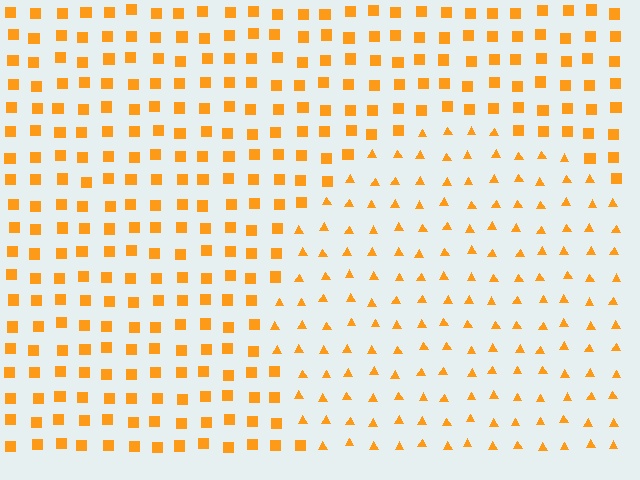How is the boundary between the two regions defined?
The boundary is defined by a change in element shape: triangles inside vs. squares outside. All elements share the same color and spacing.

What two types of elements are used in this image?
The image uses triangles inside the circle region and squares outside it.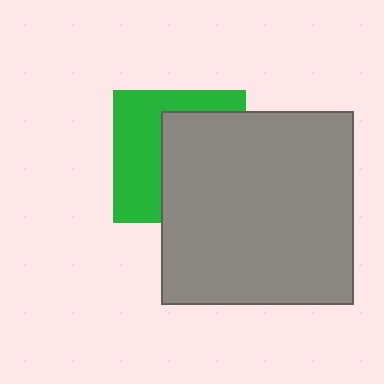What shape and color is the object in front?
The object in front is a gray square.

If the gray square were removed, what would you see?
You would see the complete green square.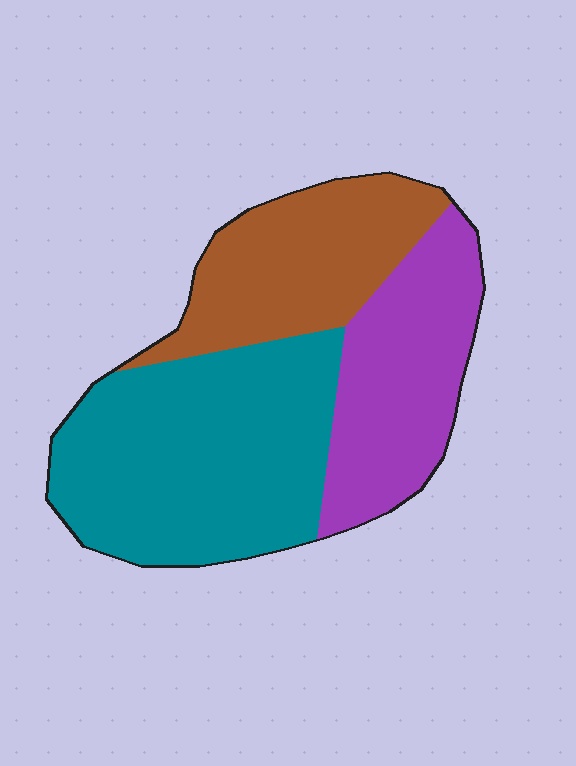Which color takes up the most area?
Teal, at roughly 45%.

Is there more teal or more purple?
Teal.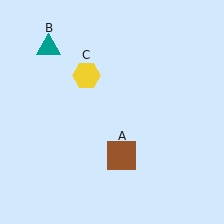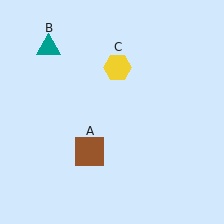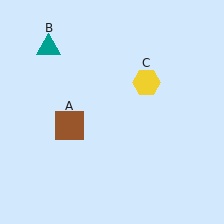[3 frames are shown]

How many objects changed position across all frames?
2 objects changed position: brown square (object A), yellow hexagon (object C).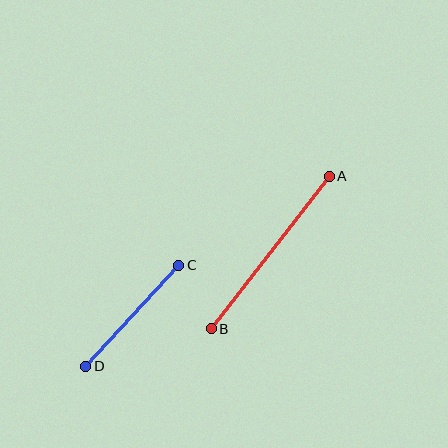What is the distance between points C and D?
The distance is approximately 137 pixels.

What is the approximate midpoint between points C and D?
The midpoint is at approximately (132, 316) pixels.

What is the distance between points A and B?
The distance is approximately 193 pixels.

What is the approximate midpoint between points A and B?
The midpoint is at approximately (270, 252) pixels.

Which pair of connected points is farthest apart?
Points A and B are farthest apart.